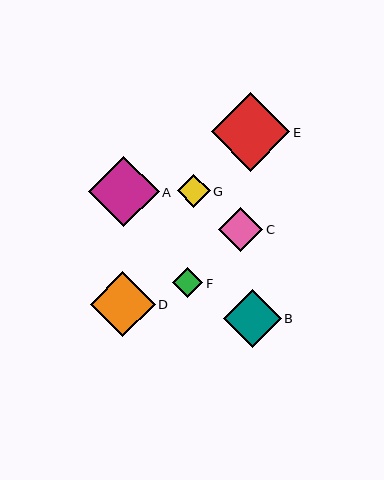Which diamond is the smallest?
Diamond F is the smallest with a size of approximately 30 pixels.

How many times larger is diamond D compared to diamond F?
Diamond D is approximately 2.2 times the size of diamond F.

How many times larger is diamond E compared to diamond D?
Diamond E is approximately 1.2 times the size of diamond D.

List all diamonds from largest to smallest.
From largest to smallest: E, A, D, B, C, G, F.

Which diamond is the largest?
Diamond E is the largest with a size of approximately 79 pixels.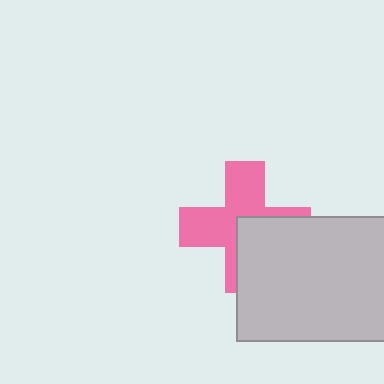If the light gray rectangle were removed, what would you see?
You would see the complete pink cross.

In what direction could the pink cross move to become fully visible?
The pink cross could move toward the upper-left. That would shift it out from behind the light gray rectangle entirely.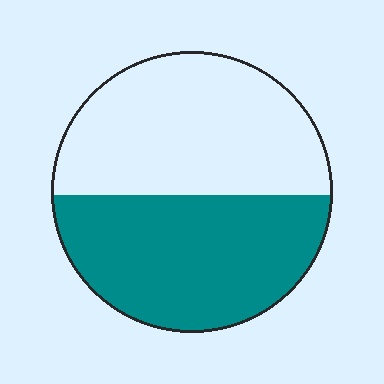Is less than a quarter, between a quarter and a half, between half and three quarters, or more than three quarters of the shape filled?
Between a quarter and a half.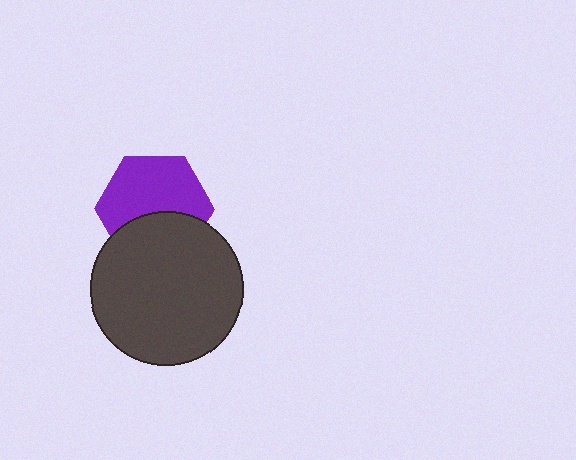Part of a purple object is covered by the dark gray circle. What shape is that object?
It is a hexagon.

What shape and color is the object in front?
The object in front is a dark gray circle.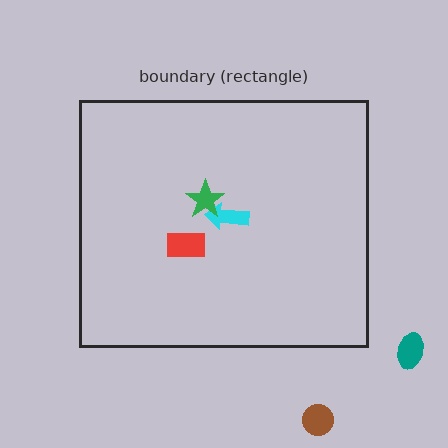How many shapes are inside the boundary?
3 inside, 2 outside.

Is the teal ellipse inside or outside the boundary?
Outside.